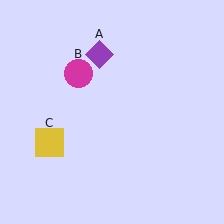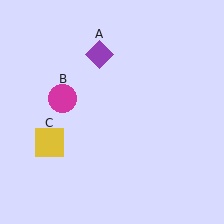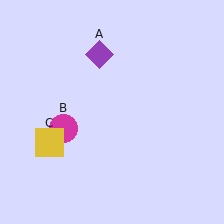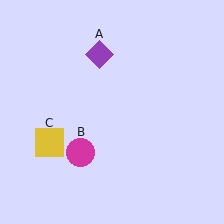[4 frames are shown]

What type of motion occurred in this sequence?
The magenta circle (object B) rotated counterclockwise around the center of the scene.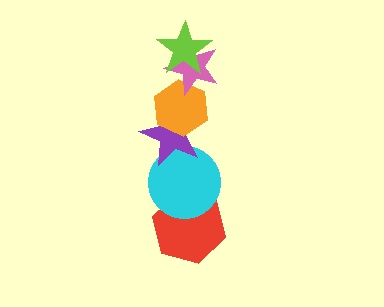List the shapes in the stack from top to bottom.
From top to bottom: the lime star, the pink star, the orange hexagon, the purple star, the cyan circle, the red hexagon.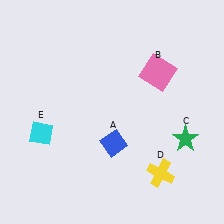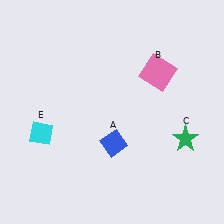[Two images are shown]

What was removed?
The yellow cross (D) was removed in Image 2.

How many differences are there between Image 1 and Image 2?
There is 1 difference between the two images.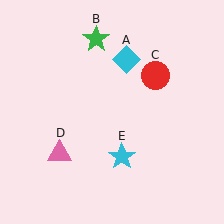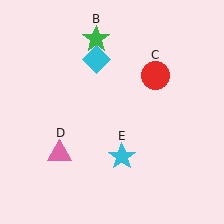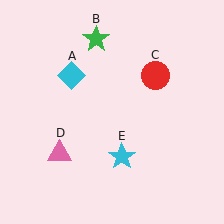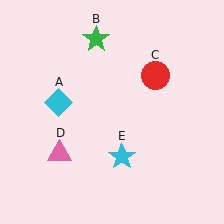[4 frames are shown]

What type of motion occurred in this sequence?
The cyan diamond (object A) rotated counterclockwise around the center of the scene.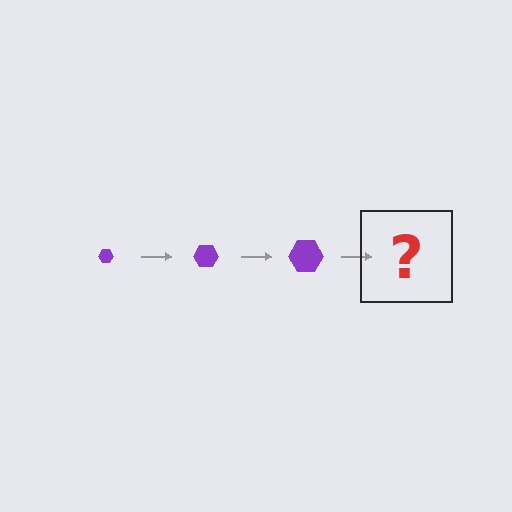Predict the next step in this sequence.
The next step is a purple hexagon, larger than the previous one.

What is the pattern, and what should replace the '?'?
The pattern is that the hexagon gets progressively larger each step. The '?' should be a purple hexagon, larger than the previous one.